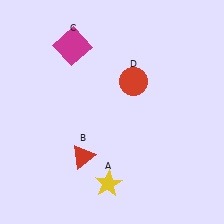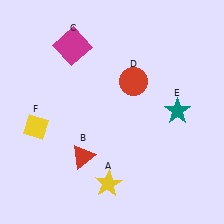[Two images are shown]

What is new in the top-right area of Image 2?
A teal star (E) was added in the top-right area of Image 2.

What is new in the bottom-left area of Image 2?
A yellow diamond (F) was added in the bottom-left area of Image 2.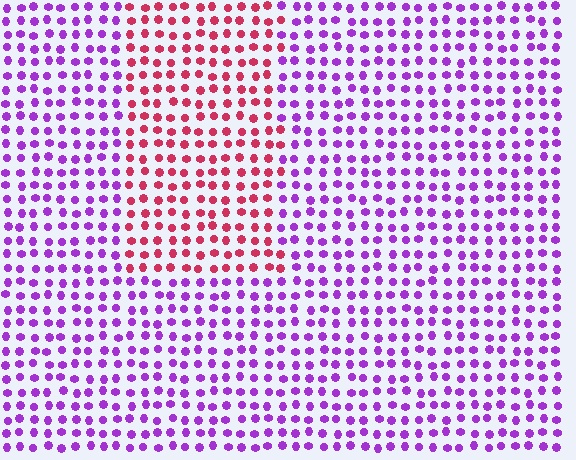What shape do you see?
I see a rectangle.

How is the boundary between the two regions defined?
The boundary is defined purely by a slight shift in hue (about 60 degrees). Spacing, size, and orientation are identical on both sides.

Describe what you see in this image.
The image is filled with small purple elements in a uniform arrangement. A rectangle-shaped region is visible where the elements are tinted to a slightly different hue, forming a subtle color boundary.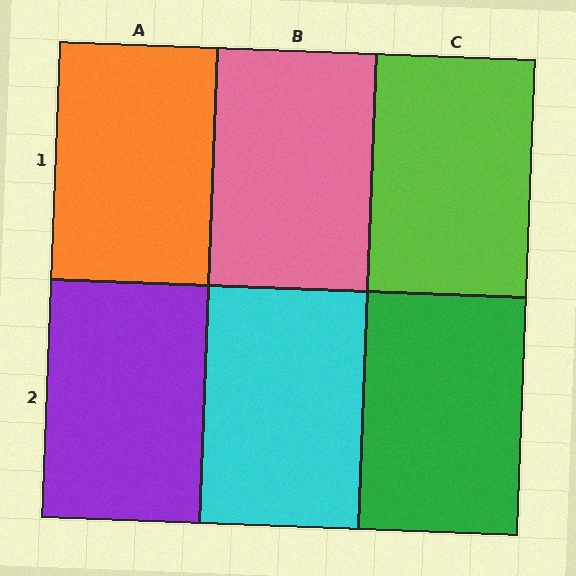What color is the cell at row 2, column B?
Cyan.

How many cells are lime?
1 cell is lime.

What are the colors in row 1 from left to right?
Orange, pink, lime.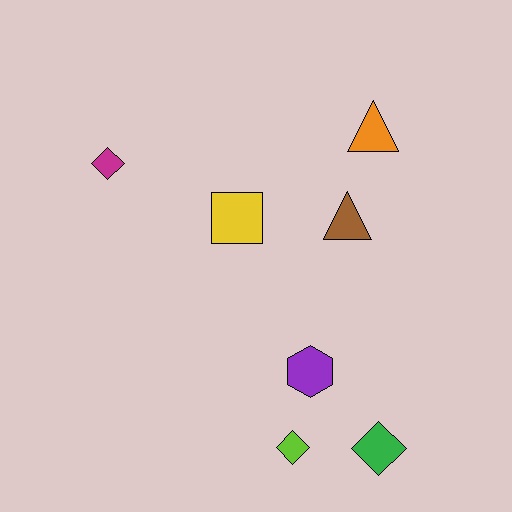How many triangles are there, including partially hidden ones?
There are 2 triangles.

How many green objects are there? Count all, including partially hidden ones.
There is 1 green object.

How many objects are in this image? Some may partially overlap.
There are 7 objects.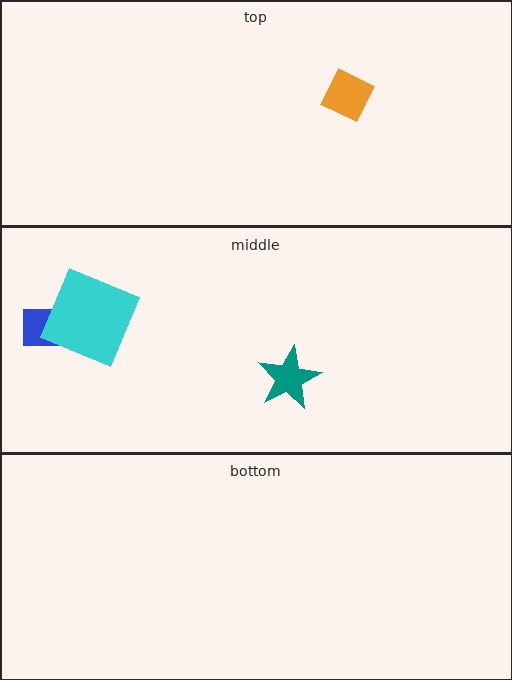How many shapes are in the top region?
1.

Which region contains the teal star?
The middle region.